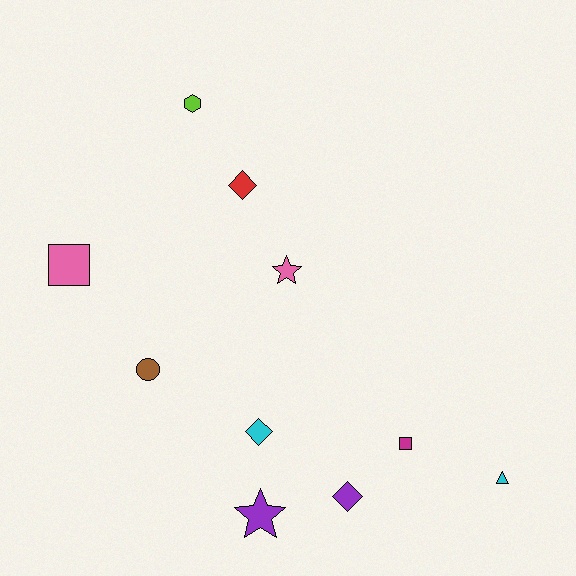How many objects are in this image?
There are 10 objects.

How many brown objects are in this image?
There is 1 brown object.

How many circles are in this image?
There is 1 circle.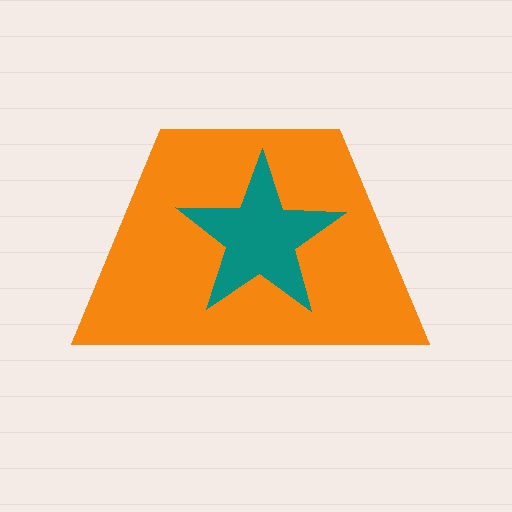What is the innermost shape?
The teal star.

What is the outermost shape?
The orange trapezoid.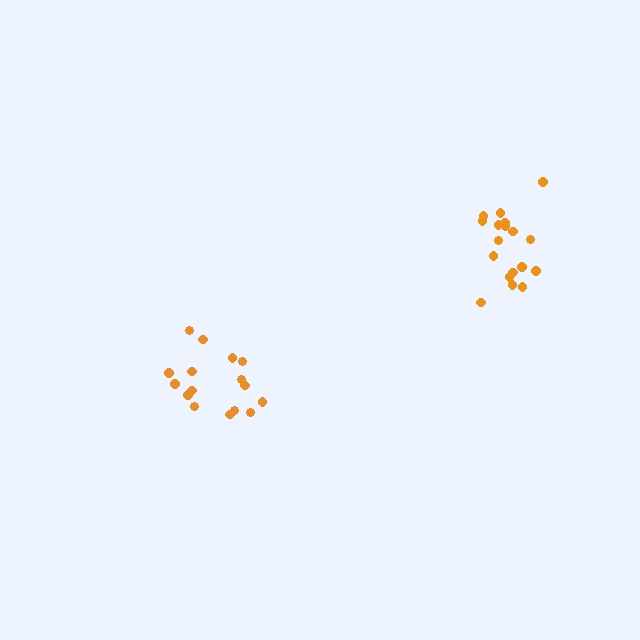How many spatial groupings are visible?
There are 2 spatial groupings.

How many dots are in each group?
Group 1: 18 dots, Group 2: 16 dots (34 total).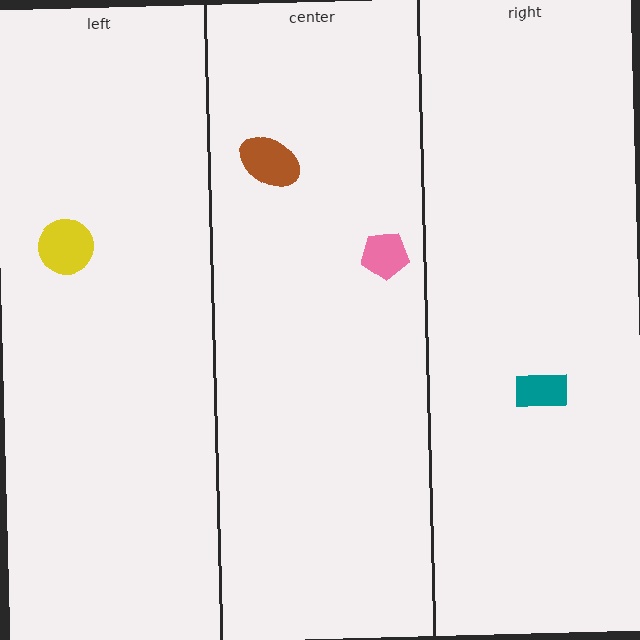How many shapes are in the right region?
1.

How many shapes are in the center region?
2.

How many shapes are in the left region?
1.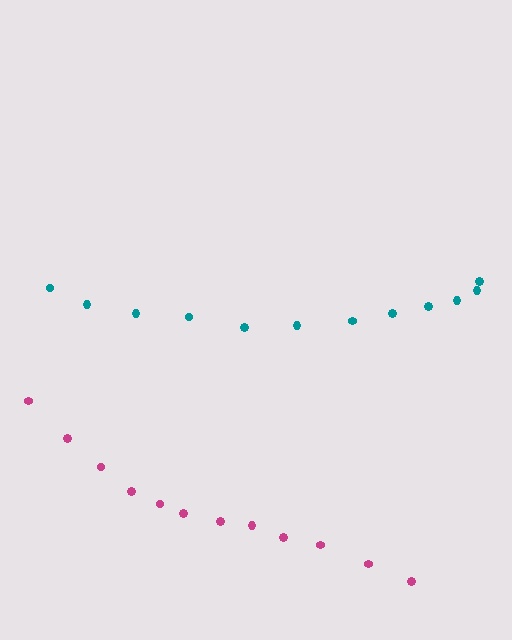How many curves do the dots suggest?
There are 2 distinct paths.